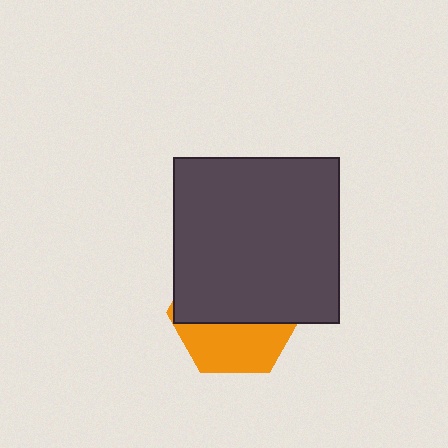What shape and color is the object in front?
The object in front is a dark gray square.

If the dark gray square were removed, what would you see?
You would see the complete orange hexagon.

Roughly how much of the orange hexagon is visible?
A small part of it is visible (roughly 40%).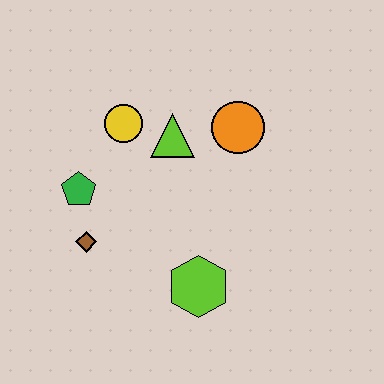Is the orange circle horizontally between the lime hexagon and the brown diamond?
No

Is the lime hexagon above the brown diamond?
No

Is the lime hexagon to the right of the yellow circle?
Yes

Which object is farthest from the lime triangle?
The lime hexagon is farthest from the lime triangle.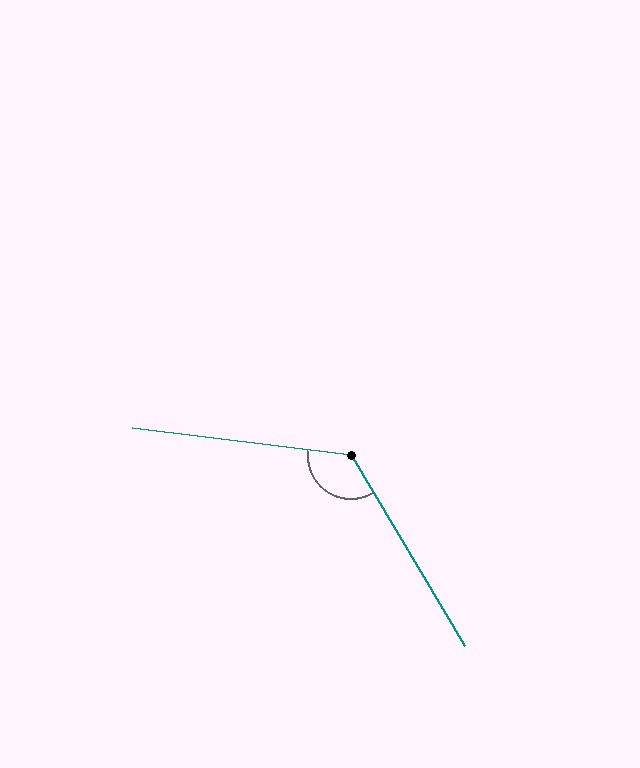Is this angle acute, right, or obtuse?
It is obtuse.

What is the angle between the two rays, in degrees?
Approximately 128 degrees.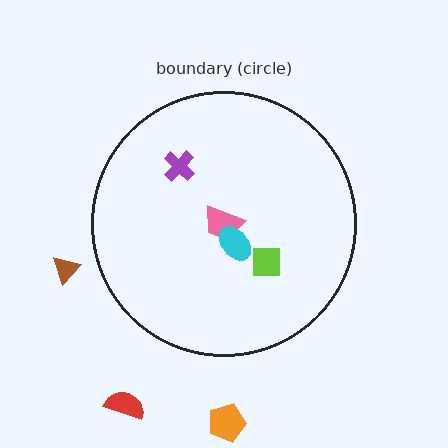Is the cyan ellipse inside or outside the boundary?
Inside.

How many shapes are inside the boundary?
4 inside, 3 outside.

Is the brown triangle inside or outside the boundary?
Outside.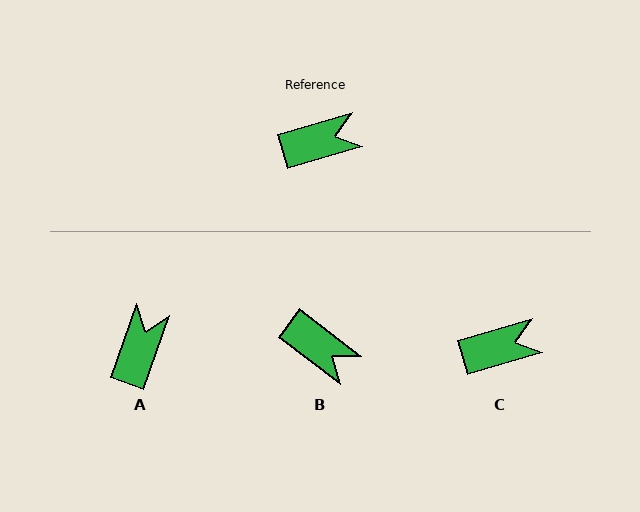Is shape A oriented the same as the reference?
No, it is off by about 54 degrees.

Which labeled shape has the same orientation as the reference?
C.